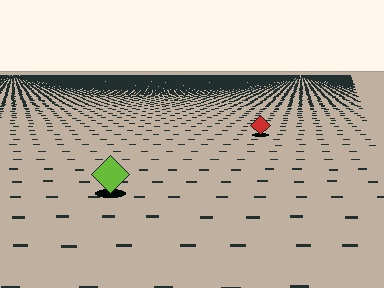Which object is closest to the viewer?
The lime diamond is closest. The texture marks near it are larger and more spread out.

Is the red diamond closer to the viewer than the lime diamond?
No. The lime diamond is closer — you can tell from the texture gradient: the ground texture is coarser near it.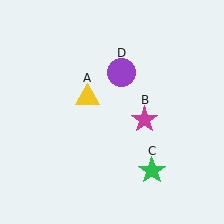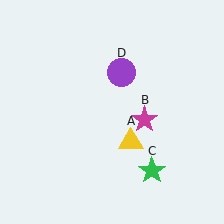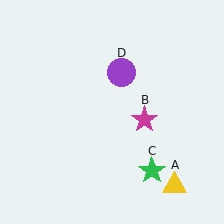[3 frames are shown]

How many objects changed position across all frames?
1 object changed position: yellow triangle (object A).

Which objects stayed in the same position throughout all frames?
Magenta star (object B) and green star (object C) and purple circle (object D) remained stationary.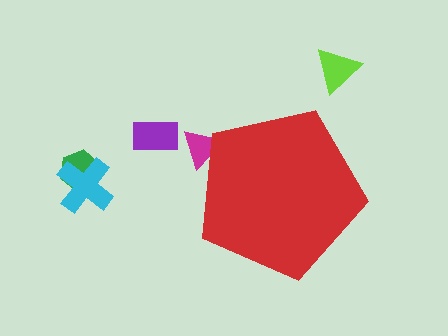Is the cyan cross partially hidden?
No, the cyan cross is fully visible.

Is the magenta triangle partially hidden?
Yes, the magenta triangle is partially hidden behind the red pentagon.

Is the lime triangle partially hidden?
No, the lime triangle is fully visible.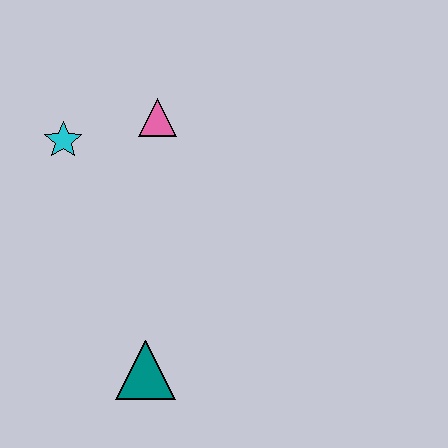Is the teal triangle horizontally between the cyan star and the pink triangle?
Yes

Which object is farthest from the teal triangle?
The pink triangle is farthest from the teal triangle.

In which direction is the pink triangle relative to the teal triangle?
The pink triangle is above the teal triangle.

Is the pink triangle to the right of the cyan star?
Yes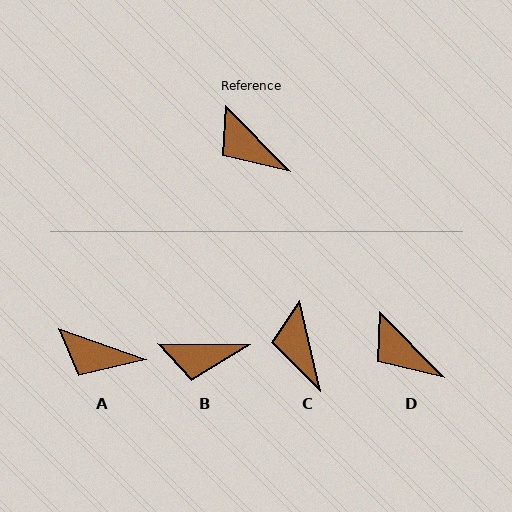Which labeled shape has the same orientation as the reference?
D.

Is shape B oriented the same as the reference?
No, it is off by about 45 degrees.